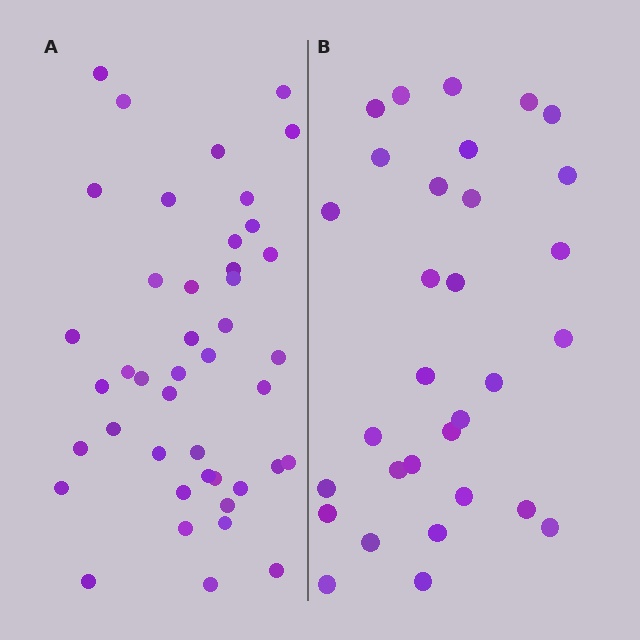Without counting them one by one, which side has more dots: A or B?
Region A (the left region) has more dots.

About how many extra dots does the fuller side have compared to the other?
Region A has roughly 12 or so more dots than region B.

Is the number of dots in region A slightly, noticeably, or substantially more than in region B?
Region A has noticeably more, but not dramatically so. The ratio is roughly 1.4 to 1.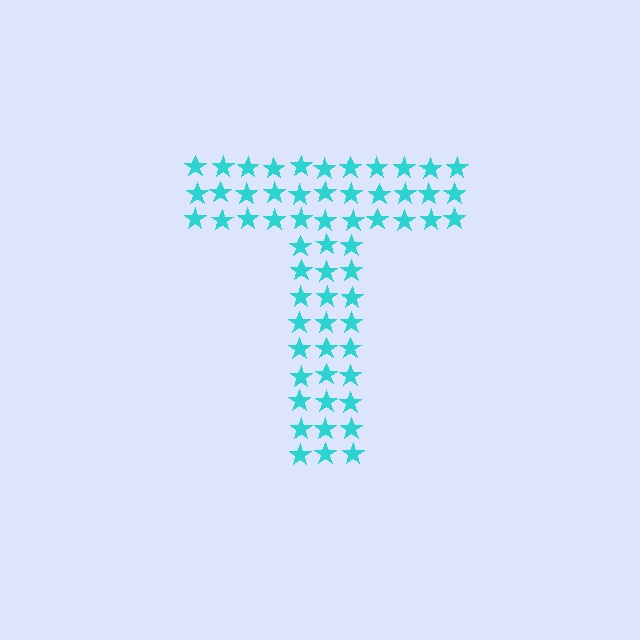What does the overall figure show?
The overall figure shows the letter T.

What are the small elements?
The small elements are stars.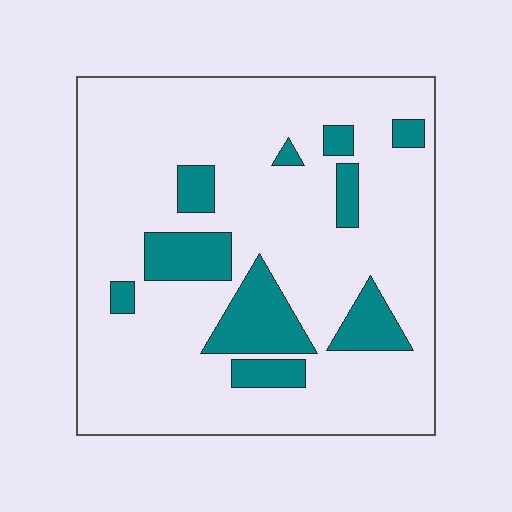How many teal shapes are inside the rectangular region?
10.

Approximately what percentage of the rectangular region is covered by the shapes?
Approximately 15%.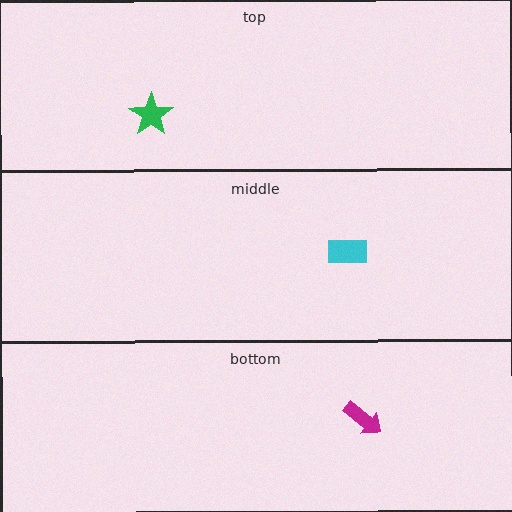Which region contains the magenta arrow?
The bottom region.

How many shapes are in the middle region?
1.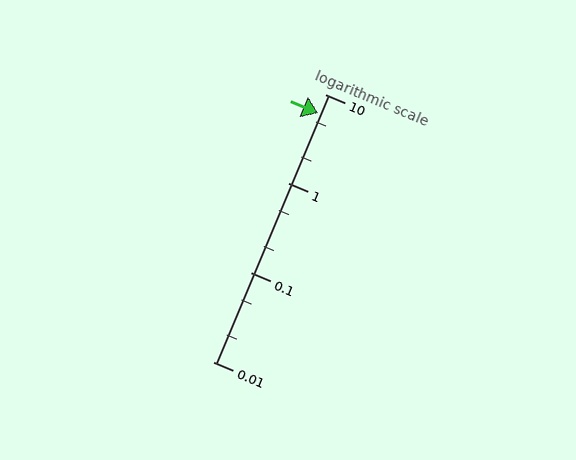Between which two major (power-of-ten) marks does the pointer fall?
The pointer is between 1 and 10.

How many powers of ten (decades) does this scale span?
The scale spans 3 decades, from 0.01 to 10.